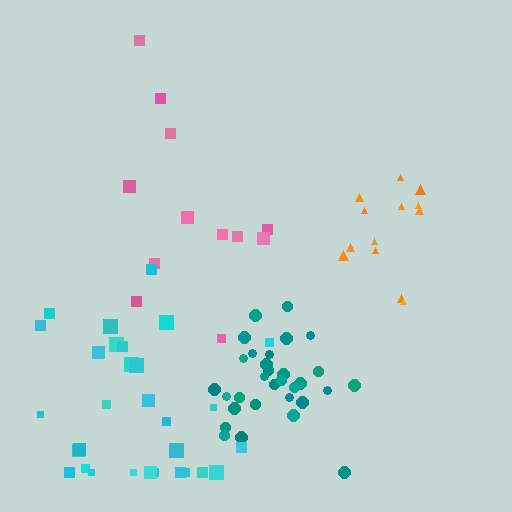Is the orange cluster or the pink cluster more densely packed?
Orange.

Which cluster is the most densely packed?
Teal.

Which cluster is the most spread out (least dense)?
Pink.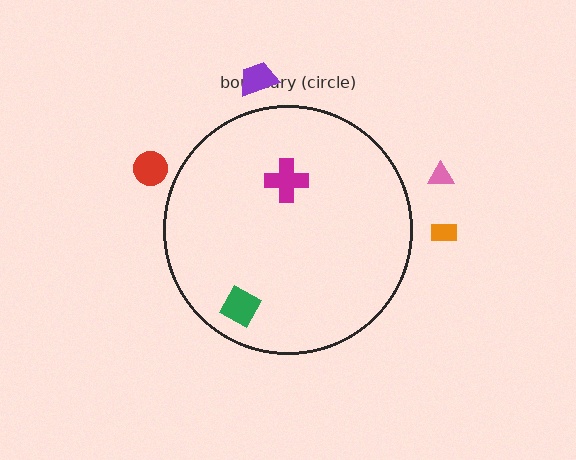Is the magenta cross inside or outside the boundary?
Inside.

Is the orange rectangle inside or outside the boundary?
Outside.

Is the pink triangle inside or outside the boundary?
Outside.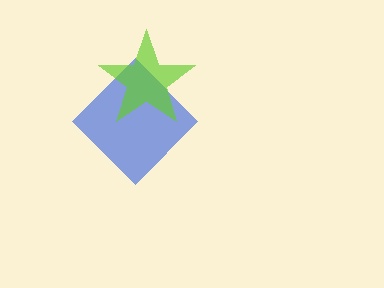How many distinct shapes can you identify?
There are 2 distinct shapes: a blue diamond, a lime star.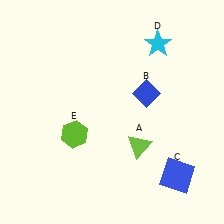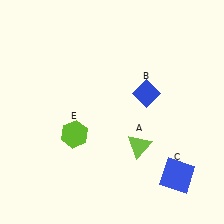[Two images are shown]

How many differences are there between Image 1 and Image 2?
There is 1 difference between the two images.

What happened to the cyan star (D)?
The cyan star (D) was removed in Image 2. It was in the top-right area of Image 1.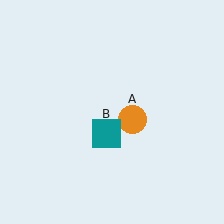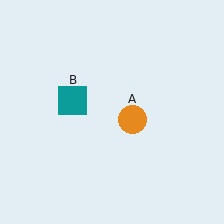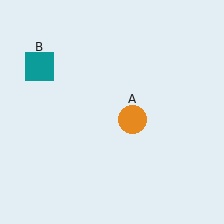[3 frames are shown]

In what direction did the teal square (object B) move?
The teal square (object B) moved up and to the left.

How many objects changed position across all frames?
1 object changed position: teal square (object B).